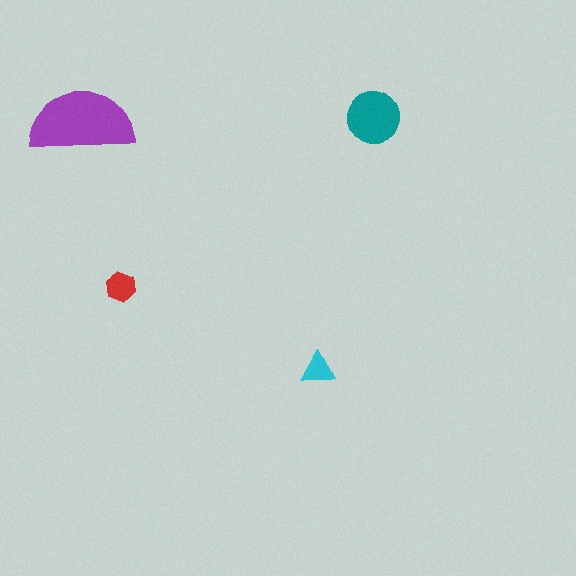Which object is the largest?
The purple semicircle.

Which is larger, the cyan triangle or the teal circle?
The teal circle.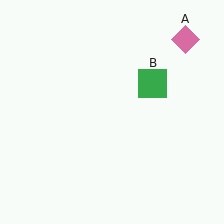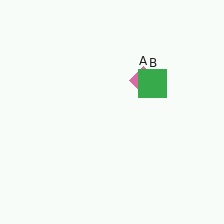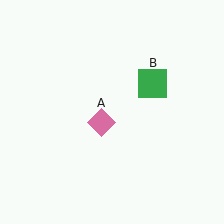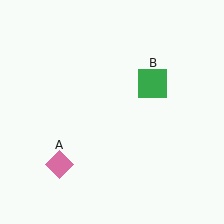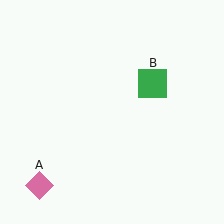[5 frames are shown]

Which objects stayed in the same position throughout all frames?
Green square (object B) remained stationary.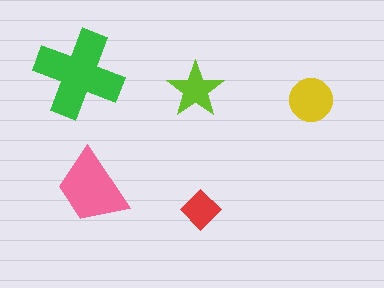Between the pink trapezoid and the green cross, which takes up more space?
The green cross.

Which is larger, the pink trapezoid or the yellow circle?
The pink trapezoid.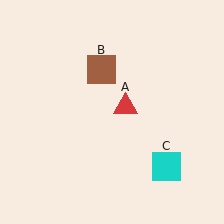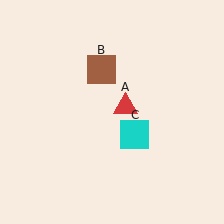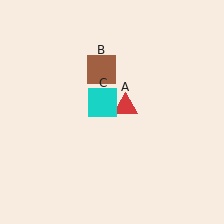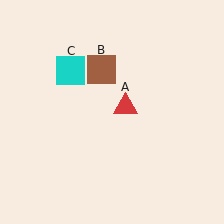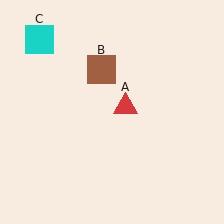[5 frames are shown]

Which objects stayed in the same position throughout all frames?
Red triangle (object A) and brown square (object B) remained stationary.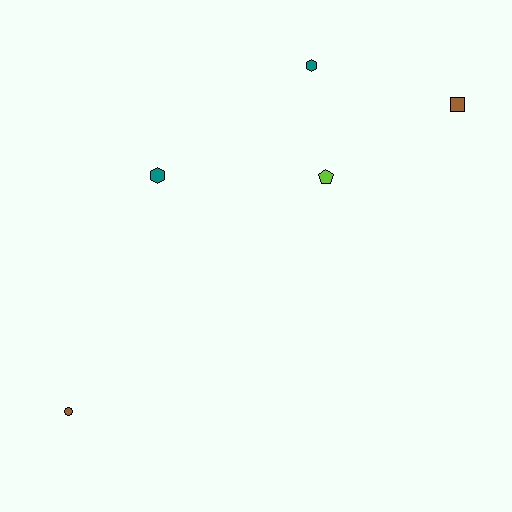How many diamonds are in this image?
There are no diamonds.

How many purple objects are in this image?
There are no purple objects.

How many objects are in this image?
There are 5 objects.